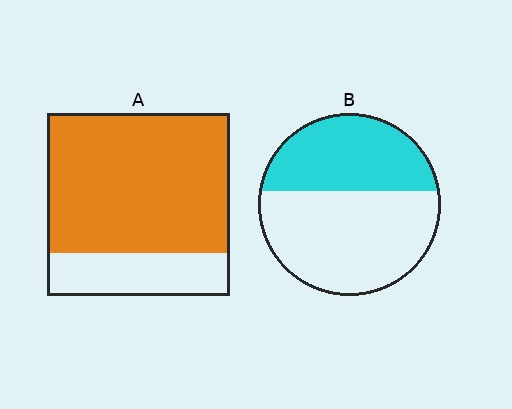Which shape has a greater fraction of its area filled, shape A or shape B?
Shape A.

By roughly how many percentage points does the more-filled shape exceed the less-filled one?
By roughly 35 percentage points (A over B).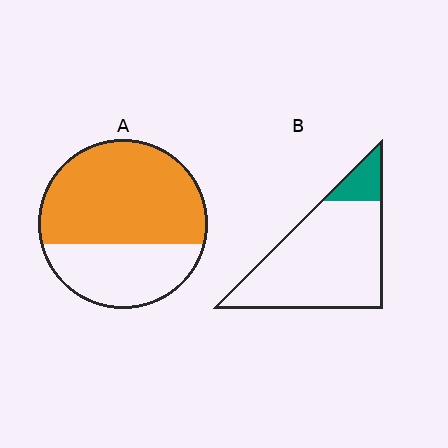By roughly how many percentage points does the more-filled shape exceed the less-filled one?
By roughly 50 percentage points (A over B).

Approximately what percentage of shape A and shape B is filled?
A is approximately 65% and B is approximately 15%.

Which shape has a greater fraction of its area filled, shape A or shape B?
Shape A.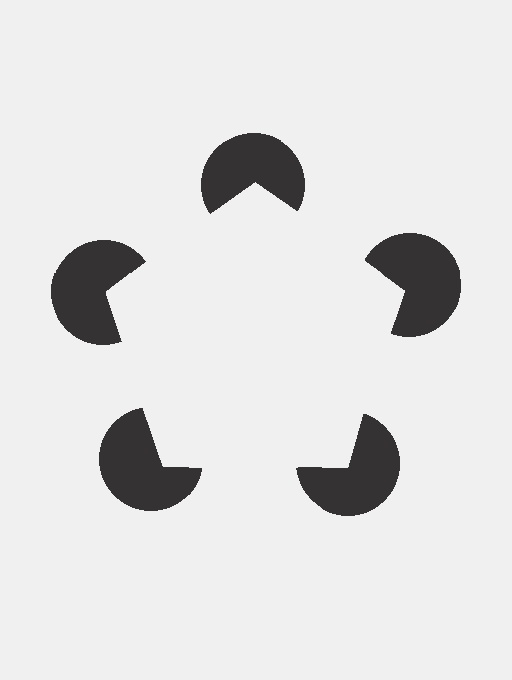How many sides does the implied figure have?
5 sides.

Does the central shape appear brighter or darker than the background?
It typically appears slightly brighter than the background, even though no actual brightness change is drawn.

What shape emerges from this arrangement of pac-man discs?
An illusory pentagon — its edges are inferred from the aligned wedge cuts in the pac-man discs, not physically drawn.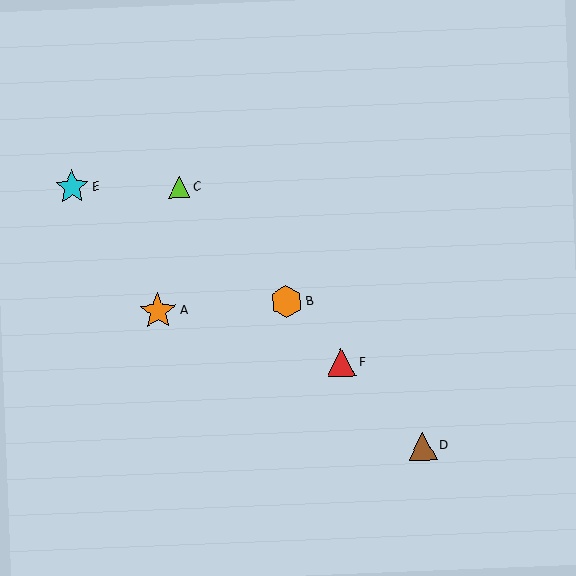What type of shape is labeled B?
Shape B is an orange hexagon.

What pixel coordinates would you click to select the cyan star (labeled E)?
Click at (72, 187) to select the cyan star E.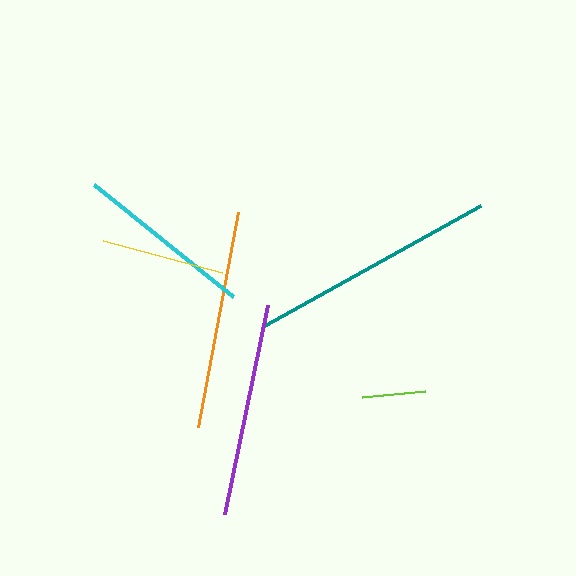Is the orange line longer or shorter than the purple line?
The orange line is longer than the purple line.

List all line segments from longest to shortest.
From longest to shortest: teal, orange, purple, cyan, yellow, lime.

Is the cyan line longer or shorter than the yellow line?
The cyan line is longer than the yellow line.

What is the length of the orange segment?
The orange segment is approximately 219 pixels long.